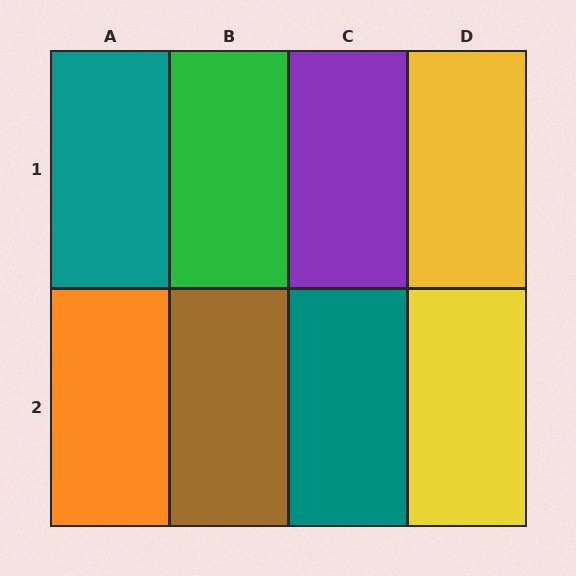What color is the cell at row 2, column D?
Yellow.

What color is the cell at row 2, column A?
Orange.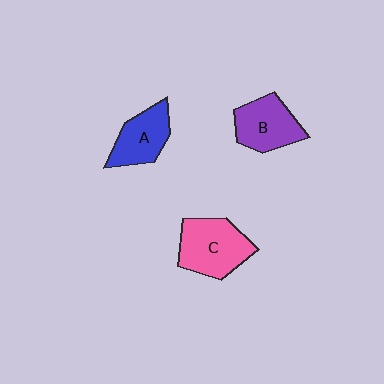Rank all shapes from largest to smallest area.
From largest to smallest: C (pink), B (purple), A (blue).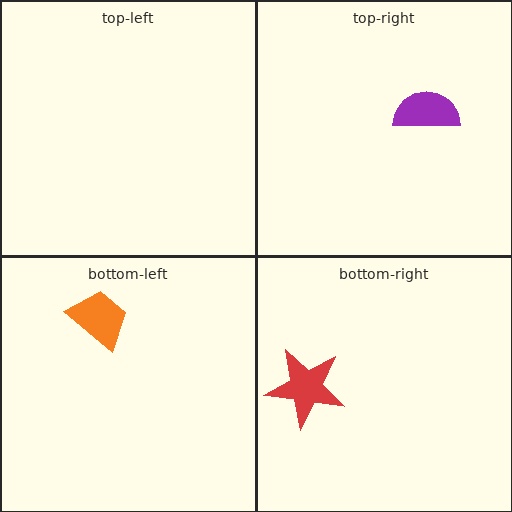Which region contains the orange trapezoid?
The bottom-left region.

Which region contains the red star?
The bottom-right region.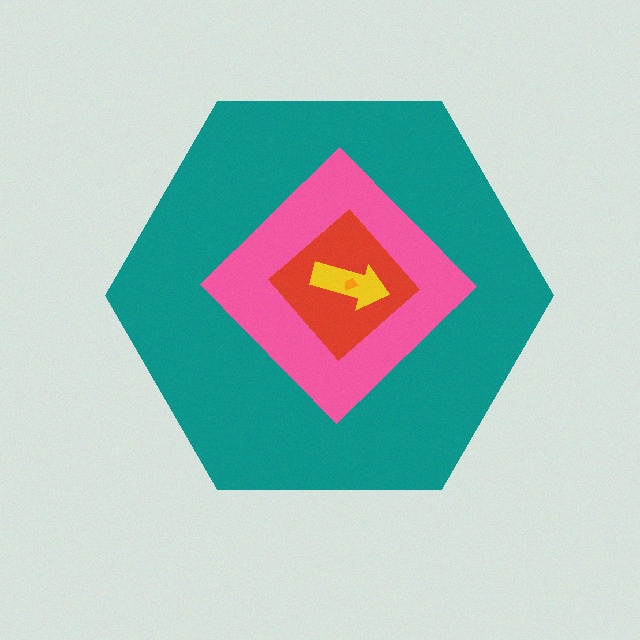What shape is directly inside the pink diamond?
The red diamond.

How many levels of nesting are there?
5.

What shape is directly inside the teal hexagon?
The pink diamond.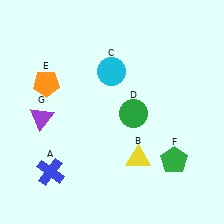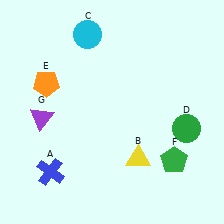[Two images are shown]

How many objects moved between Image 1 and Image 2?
2 objects moved between the two images.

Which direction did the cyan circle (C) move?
The cyan circle (C) moved up.